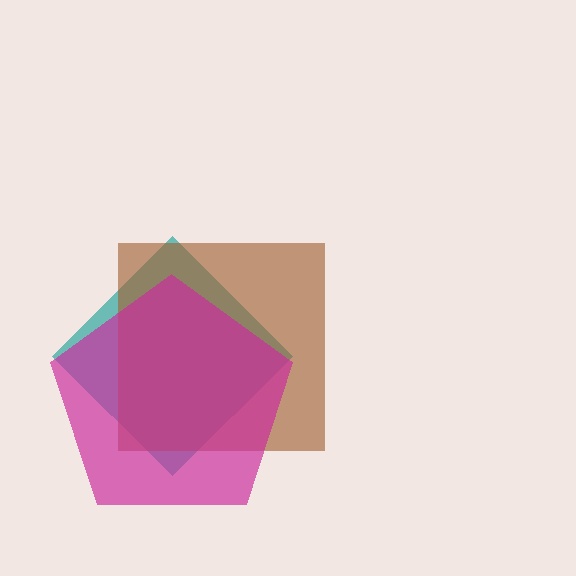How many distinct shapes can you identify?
There are 3 distinct shapes: a teal diamond, a brown square, a magenta pentagon.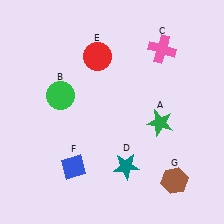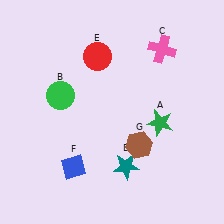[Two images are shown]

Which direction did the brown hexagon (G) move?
The brown hexagon (G) moved up.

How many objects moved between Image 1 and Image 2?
1 object moved between the two images.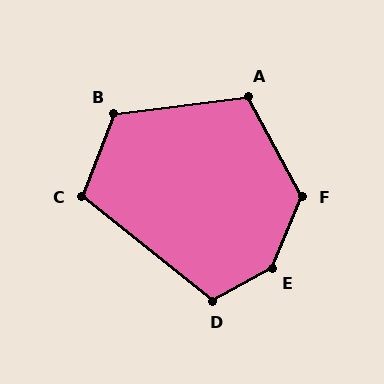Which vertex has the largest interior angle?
E, at approximately 142 degrees.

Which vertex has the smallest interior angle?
C, at approximately 107 degrees.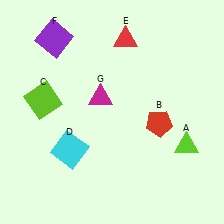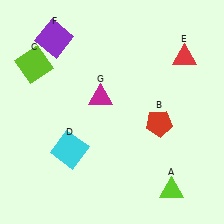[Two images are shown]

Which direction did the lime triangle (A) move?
The lime triangle (A) moved down.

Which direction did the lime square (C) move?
The lime square (C) moved up.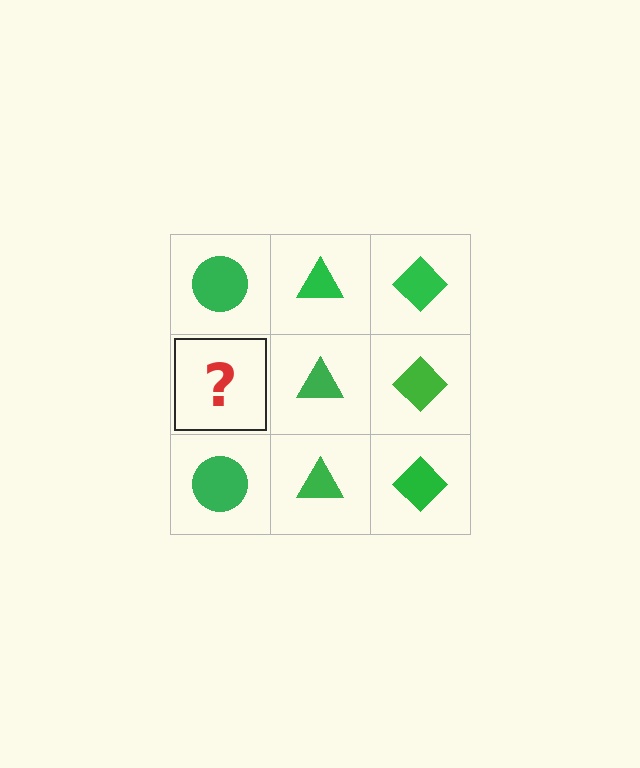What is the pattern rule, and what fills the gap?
The rule is that each column has a consistent shape. The gap should be filled with a green circle.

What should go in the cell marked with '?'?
The missing cell should contain a green circle.